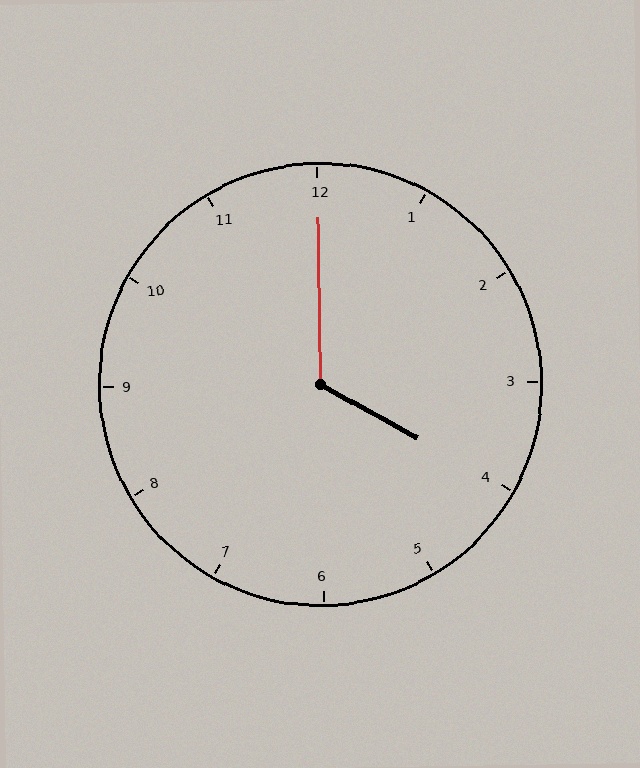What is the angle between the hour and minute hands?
Approximately 120 degrees.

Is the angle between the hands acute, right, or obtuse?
It is obtuse.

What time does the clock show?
4:00.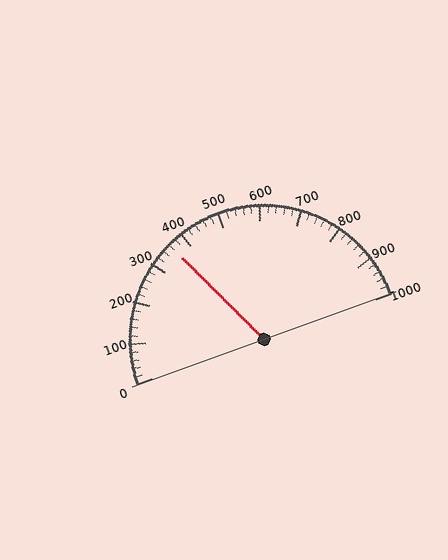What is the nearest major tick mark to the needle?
The nearest major tick mark is 400.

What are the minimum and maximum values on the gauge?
The gauge ranges from 0 to 1000.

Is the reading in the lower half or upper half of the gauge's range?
The reading is in the lower half of the range (0 to 1000).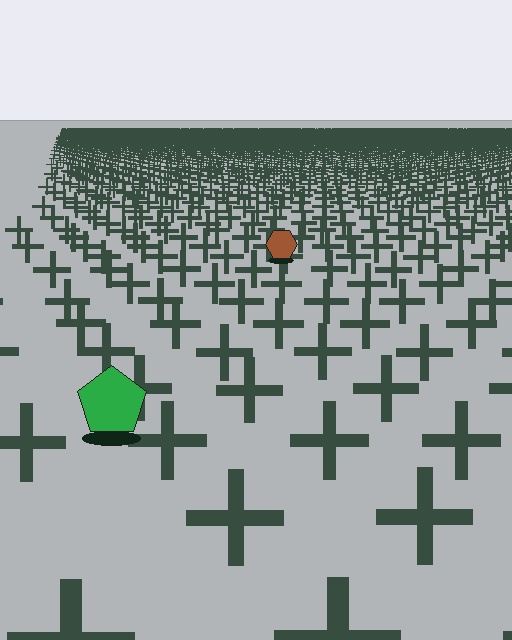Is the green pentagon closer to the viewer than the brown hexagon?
Yes. The green pentagon is closer — you can tell from the texture gradient: the ground texture is coarser near it.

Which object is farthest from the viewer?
The brown hexagon is farthest from the viewer. It appears smaller and the ground texture around it is denser.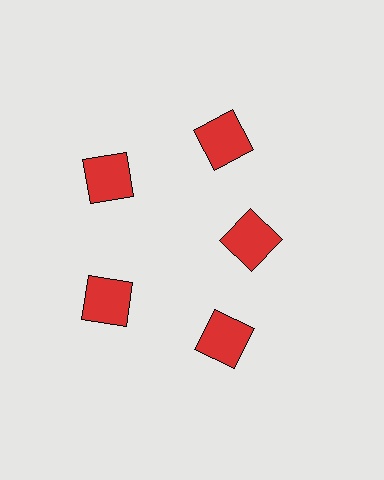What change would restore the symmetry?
The symmetry would be restored by moving it outward, back onto the ring so that all 5 squares sit at equal angles and equal distance from the center.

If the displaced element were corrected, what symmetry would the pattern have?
It would have 5-fold rotational symmetry — the pattern would map onto itself every 72 degrees.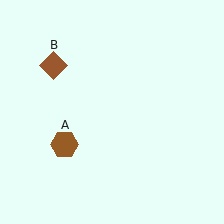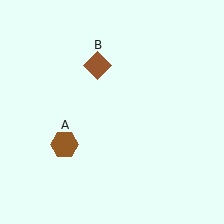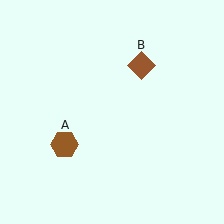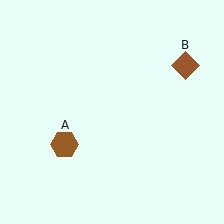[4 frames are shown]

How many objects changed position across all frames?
1 object changed position: brown diamond (object B).